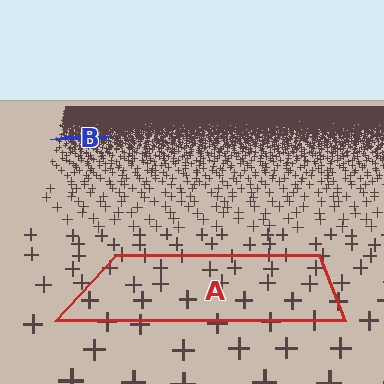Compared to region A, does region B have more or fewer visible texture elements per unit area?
Region B has more texture elements per unit area — they are packed more densely because it is farther away.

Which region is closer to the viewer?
Region A is closer. The texture elements there are larger and more spread out.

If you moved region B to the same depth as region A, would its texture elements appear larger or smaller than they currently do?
They would appear larger. At a closer depth, the same texture elements are projected at a bigger on-screen size.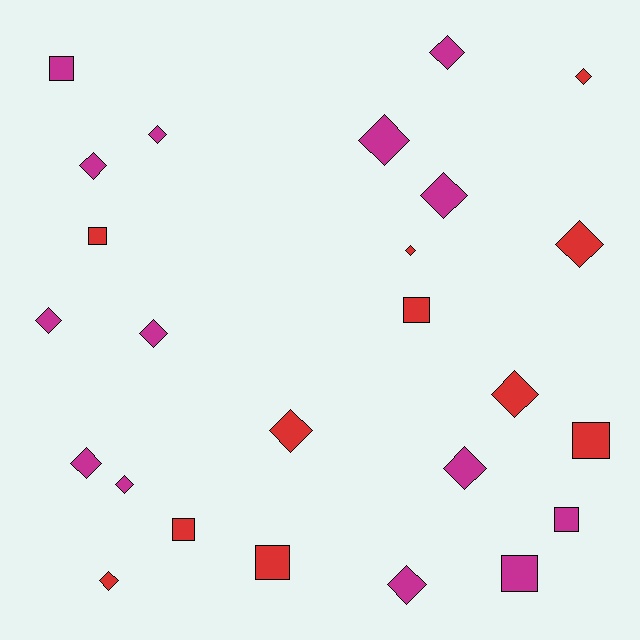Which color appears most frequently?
Magenta, with 14 objects.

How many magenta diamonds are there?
There are 11 magenta diamonds.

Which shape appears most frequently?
Diamond, with 17 objects.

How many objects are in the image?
There are 25 objects.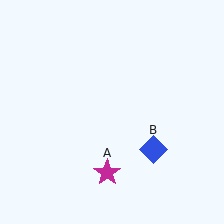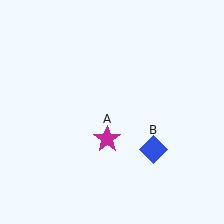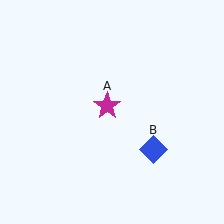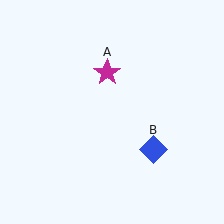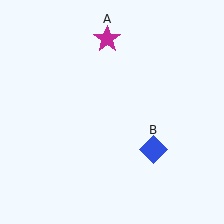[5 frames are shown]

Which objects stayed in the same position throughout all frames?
Blue diamond (object B) remained stationary.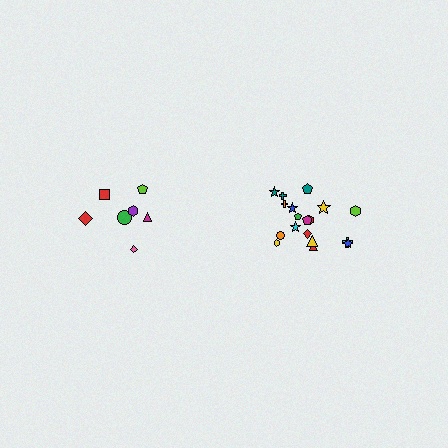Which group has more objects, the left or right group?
The right group.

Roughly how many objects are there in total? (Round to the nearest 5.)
Roughly 25 objects in total.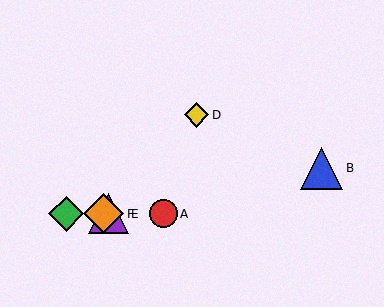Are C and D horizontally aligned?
No, C is at y≈214 and D is at y≈115.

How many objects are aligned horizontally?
4 objects (A, C, E, F) are aligned horizontally.